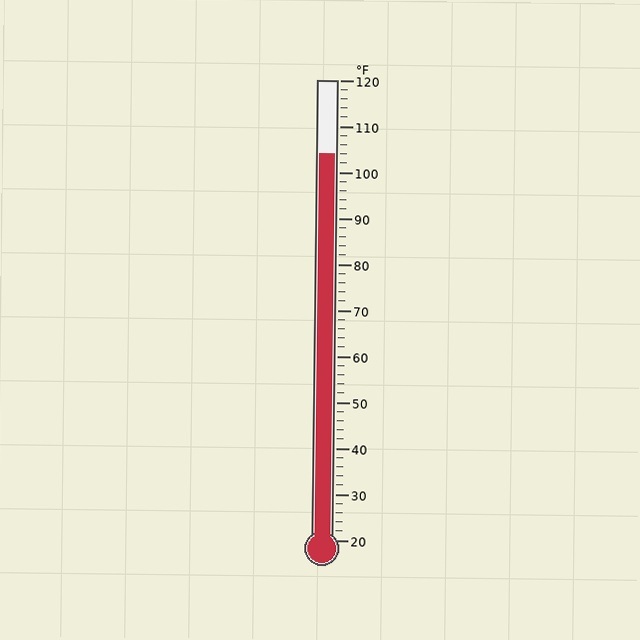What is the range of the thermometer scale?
The thermometer scale ranges from 20°F to 120°F.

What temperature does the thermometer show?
The thermometer shows approximately 104°F.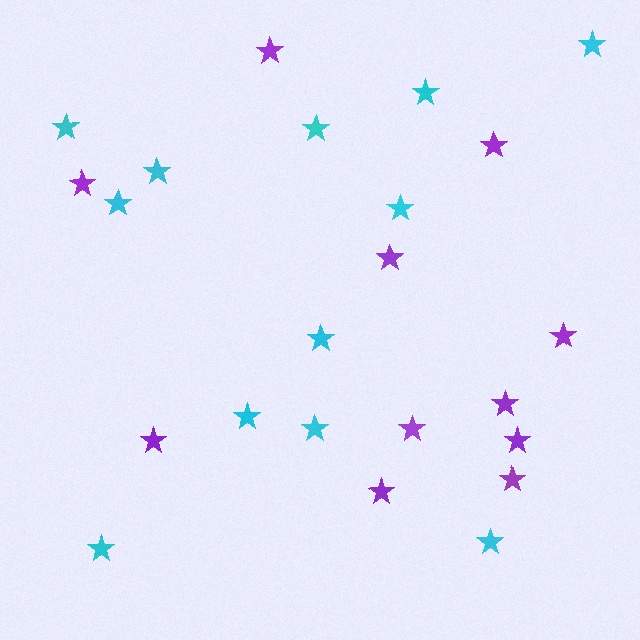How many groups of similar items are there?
There are 2 groups: one group of purple stars (11) and one group of cyan stars (12).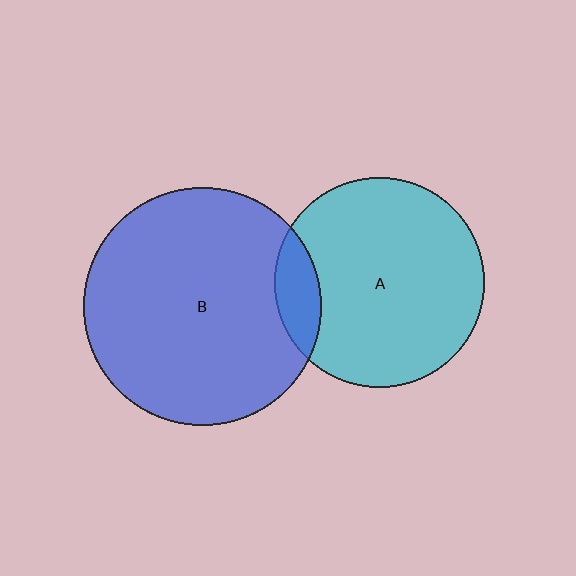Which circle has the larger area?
Circle B (blue).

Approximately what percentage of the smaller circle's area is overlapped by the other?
Approximately 10%.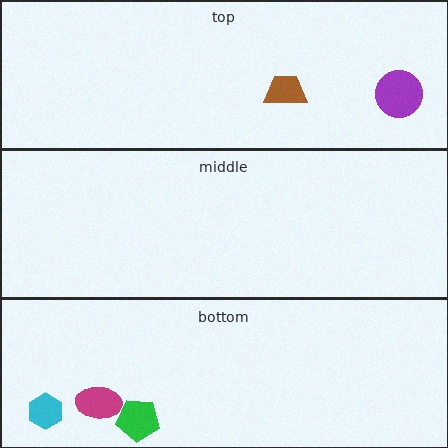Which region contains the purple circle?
The top region.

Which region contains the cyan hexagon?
The bottom region.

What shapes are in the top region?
The purple circle, the brown trapezoid.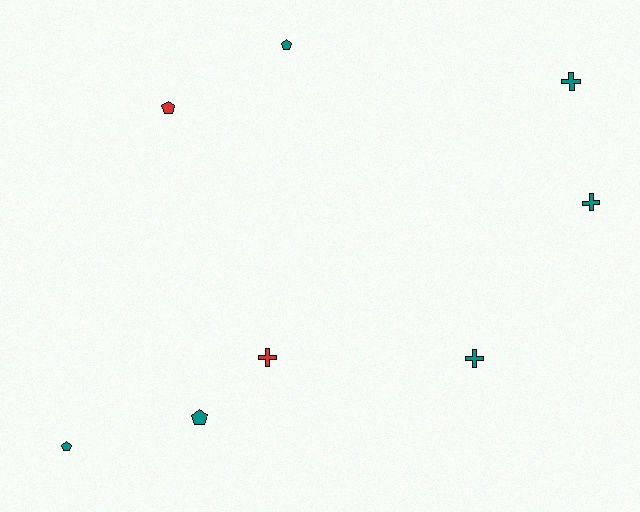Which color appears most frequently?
Teal, with 6 objects.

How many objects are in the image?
There are 8 objects.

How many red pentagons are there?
There is 1 red pentagon.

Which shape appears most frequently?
Pentagon, with 4 objects.